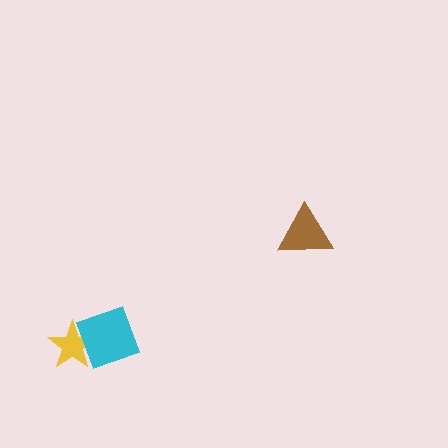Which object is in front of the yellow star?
The cyan diamond is in front of the yellow star.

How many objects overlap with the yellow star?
1 object overlaps with the yellow star.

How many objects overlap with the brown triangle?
0 objects overlap with the brown triangle.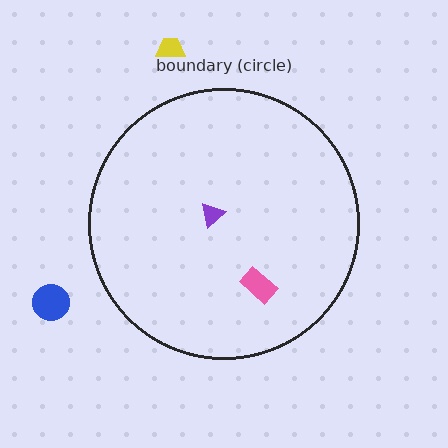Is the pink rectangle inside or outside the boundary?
Inside.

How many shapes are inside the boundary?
2 inside, 2 outside.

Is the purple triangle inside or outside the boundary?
Inside.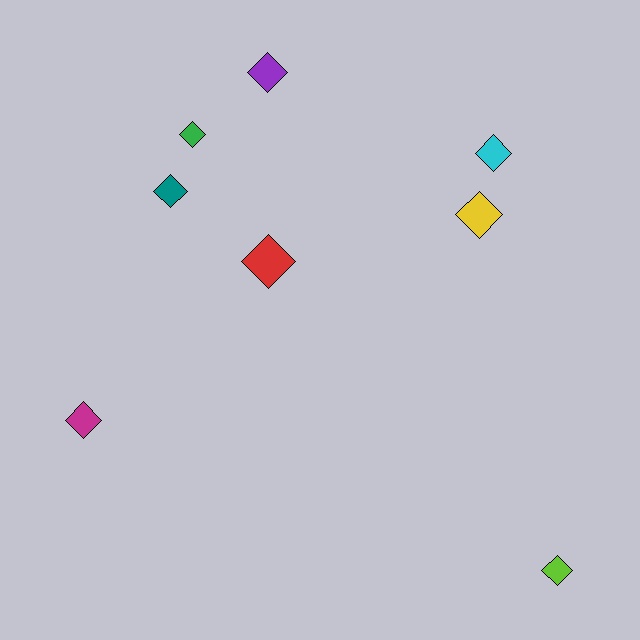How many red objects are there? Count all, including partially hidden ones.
There is 1 red object.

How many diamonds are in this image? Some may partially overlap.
There are 8 diamonds.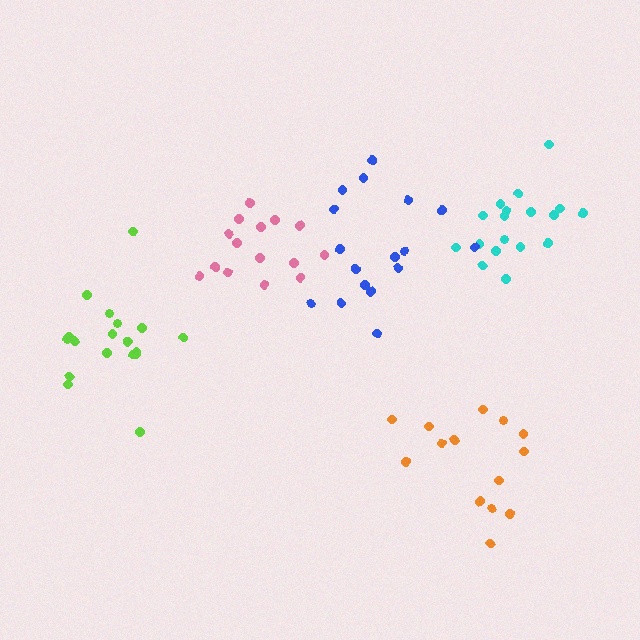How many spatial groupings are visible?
There are 5 spatial groupings.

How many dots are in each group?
Group 1: 18 dots, Group 2: 15 dots, Group 3: 17 dots, Group 4: 18 dots, Group 5: 14 dots (82 total).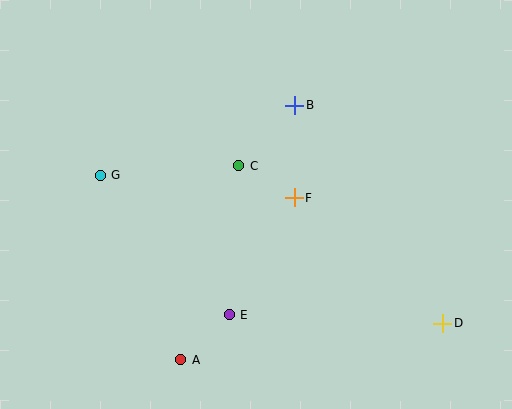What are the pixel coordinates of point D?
Point D is at (443, 323).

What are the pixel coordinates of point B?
Point B is at (295, 105).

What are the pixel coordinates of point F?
Point F is at (294, 198).